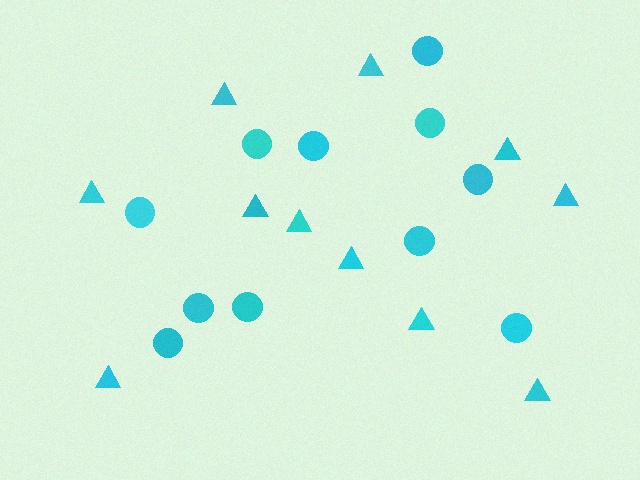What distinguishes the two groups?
There are 2 groups: one group of circles (11) and one group of triangles (11).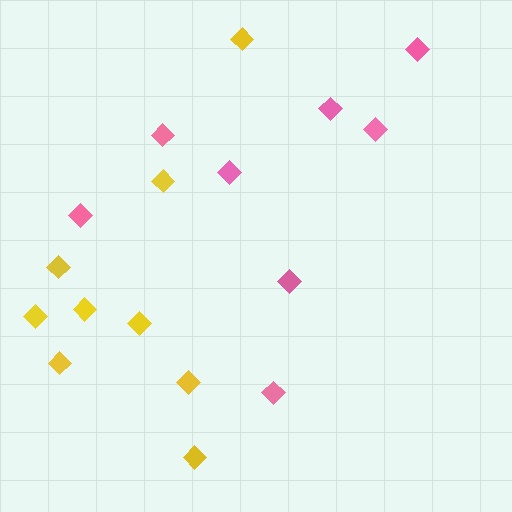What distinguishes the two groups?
There are 2 groups: one group of pink diamonds (8) and one group of yellow diamonds (9).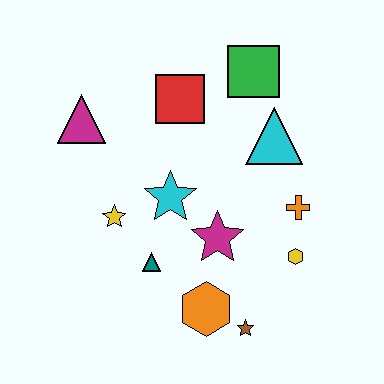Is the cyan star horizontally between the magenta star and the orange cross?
No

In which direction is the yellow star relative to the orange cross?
The yellow star is to the left of the orange cross.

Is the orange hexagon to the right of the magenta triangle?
Yes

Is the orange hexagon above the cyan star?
No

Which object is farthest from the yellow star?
The green square is farthest from the yellow star.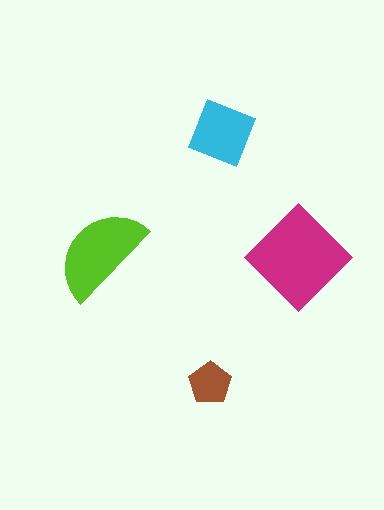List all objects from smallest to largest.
The brown pentagon, the cyan square, the lime semicircle, the magenta diamond.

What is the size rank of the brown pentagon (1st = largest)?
4th.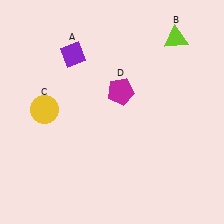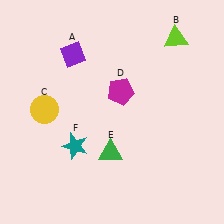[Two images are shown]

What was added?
A green triangle (E), a teal star (F) were added in Image 2.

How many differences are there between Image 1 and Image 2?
There are 2 differences between the two images.